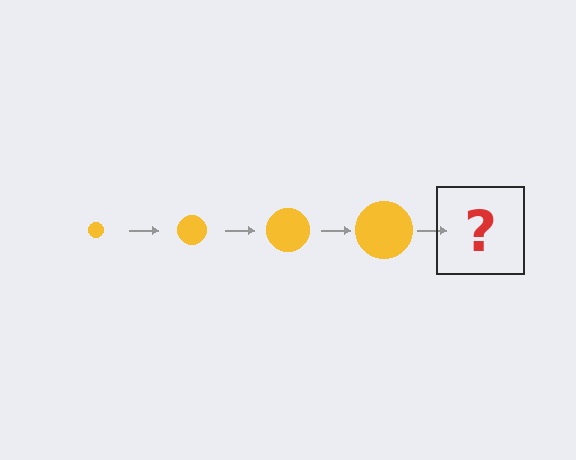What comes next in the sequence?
The next element should be a yellow circle, larger than the previous one.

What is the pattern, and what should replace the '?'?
The pattern is that the circle gets progressively larger each step. The '?' should be a yellow circle, larger than the previous one.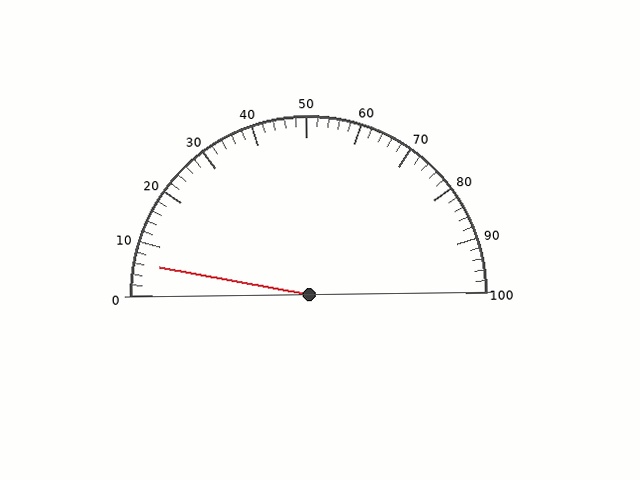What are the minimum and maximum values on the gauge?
The gauge ranges from 0 to 100.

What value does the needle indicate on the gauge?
The needle indicates approximately 6.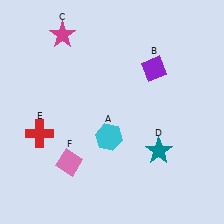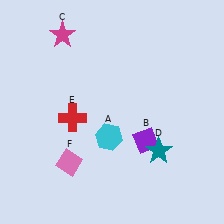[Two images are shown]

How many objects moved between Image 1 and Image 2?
2 objects moved between the two images.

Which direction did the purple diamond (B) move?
The purple diamond (B) moved down.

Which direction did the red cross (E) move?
The red cross (E) moved right.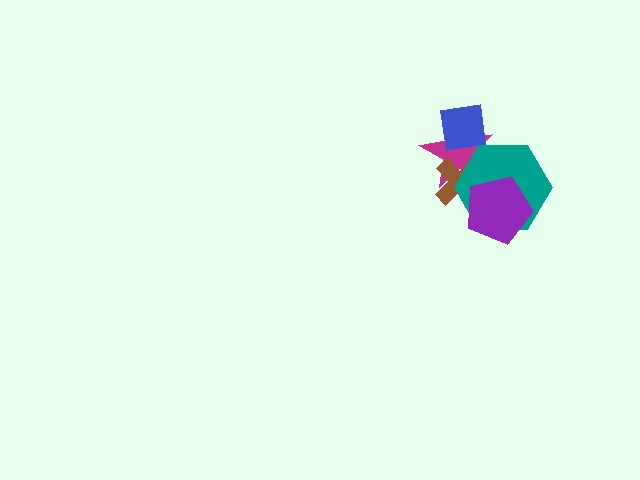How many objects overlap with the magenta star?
3 objects overlap with the magenta star.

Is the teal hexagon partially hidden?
Yes, it is partially covered by another shape.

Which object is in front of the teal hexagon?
The purple pentagon is in front of the teal hexagon.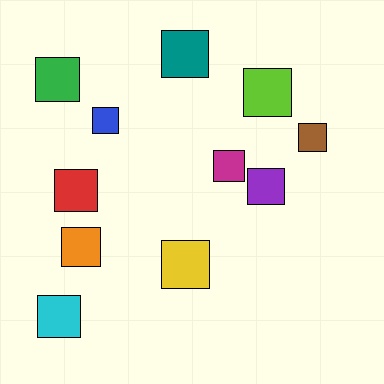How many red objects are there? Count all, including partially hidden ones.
There is 1 red object.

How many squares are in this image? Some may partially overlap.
There are 11 squares.